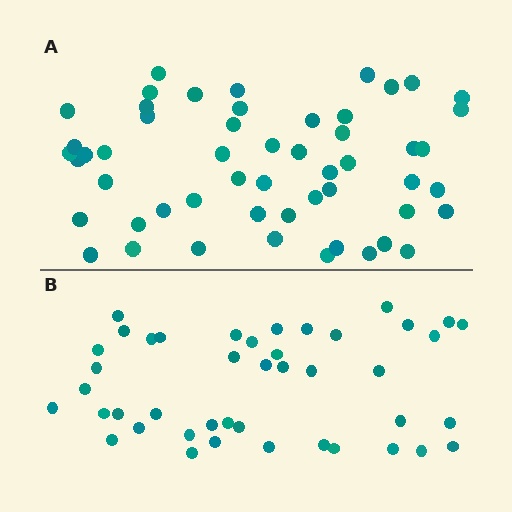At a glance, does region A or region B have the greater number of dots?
Region A (the top region) has more dots.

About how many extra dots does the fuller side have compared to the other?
Region A has roughly 10 or so more dots than region B.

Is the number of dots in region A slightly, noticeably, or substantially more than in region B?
Region A has only slightly more — the two regions are fairly close. The ratio is roughly 1.2 to 1.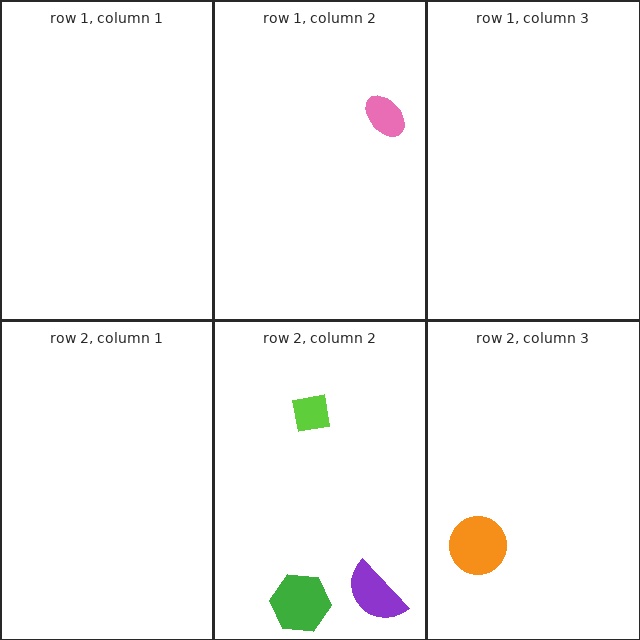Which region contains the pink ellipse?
The row 1, column 2 region.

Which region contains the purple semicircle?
The row 2, column 2 region.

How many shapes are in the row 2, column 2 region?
3.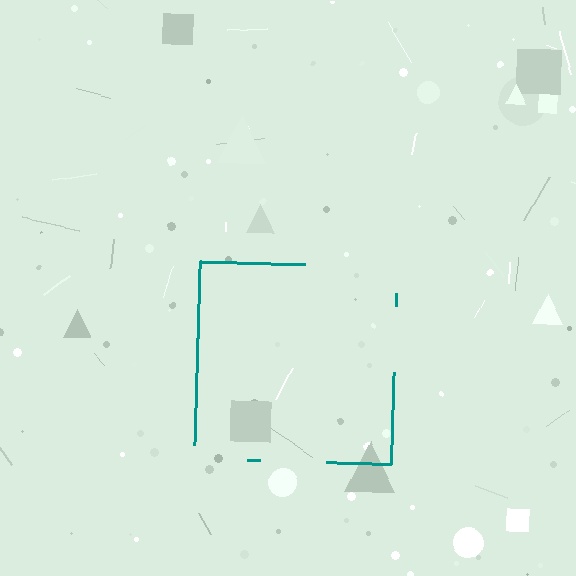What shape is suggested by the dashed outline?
The dashed outline suggests a square.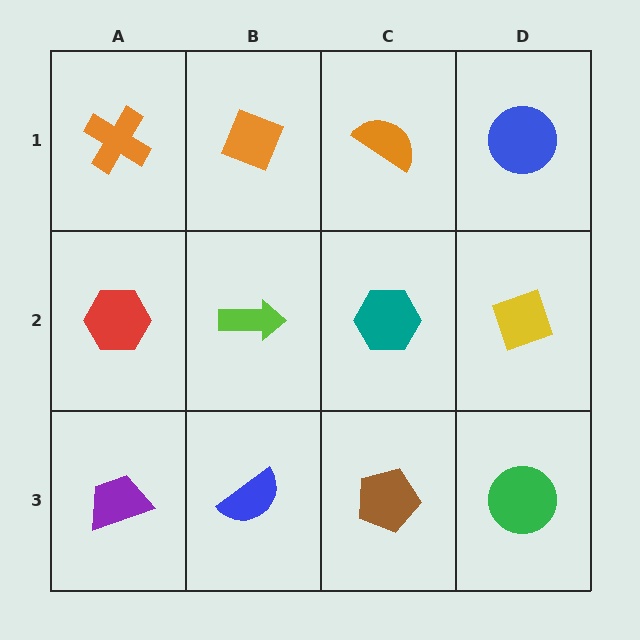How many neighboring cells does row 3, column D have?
2.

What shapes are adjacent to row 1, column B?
A lime arrow (row 2, column B), an orange cross (row 1, column A), an orange semicircle (row 1, column C).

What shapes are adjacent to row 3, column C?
A teal hexagon (row 2, column C), a blue semicircle (row 3, column B), a green circle (row 3, column D).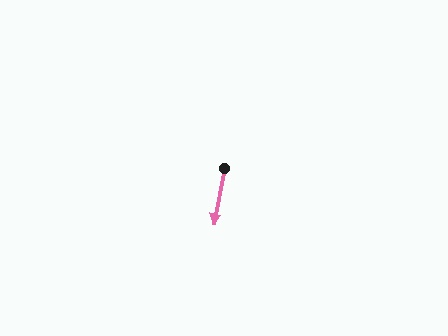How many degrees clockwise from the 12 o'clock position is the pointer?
Approximately 191 degrees.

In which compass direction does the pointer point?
South.